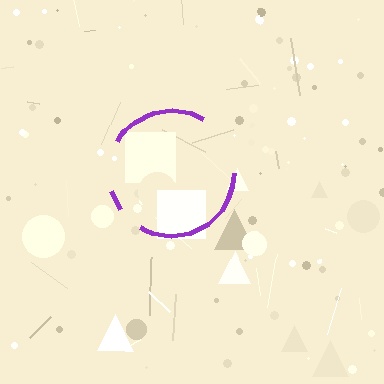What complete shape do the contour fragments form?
The contour fragments form a circle.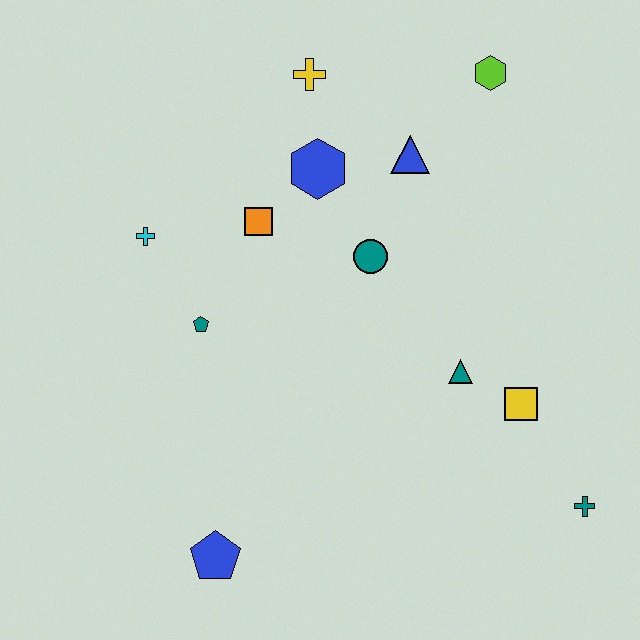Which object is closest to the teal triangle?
The yellow square is closest to the teal triangle.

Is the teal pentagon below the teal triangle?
No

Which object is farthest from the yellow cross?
The teal cross is farthest from the yellow cross.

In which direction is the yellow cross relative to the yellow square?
The yellow cross is above the yellow square.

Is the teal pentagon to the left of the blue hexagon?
Yes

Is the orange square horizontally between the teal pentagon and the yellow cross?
Yes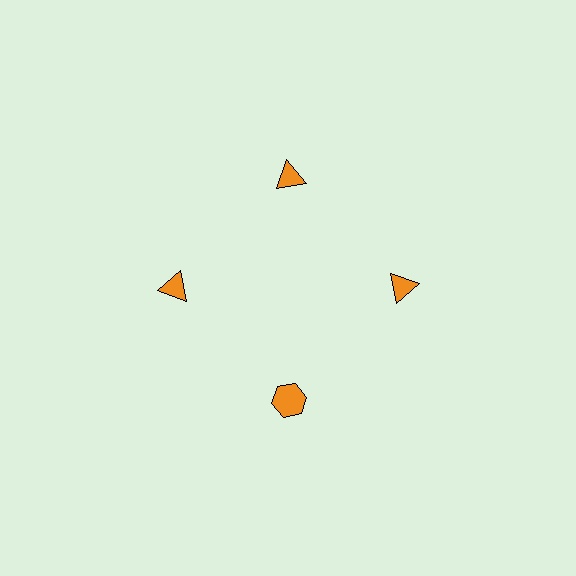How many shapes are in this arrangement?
There are 4 shapes arranged in a ring pattern.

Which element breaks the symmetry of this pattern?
The orange hexagon at roughly the 6 o'clock position breaks the symmetry. All other shapes are orange triangles.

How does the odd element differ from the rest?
It has a different shape: hexagon instead of triangle.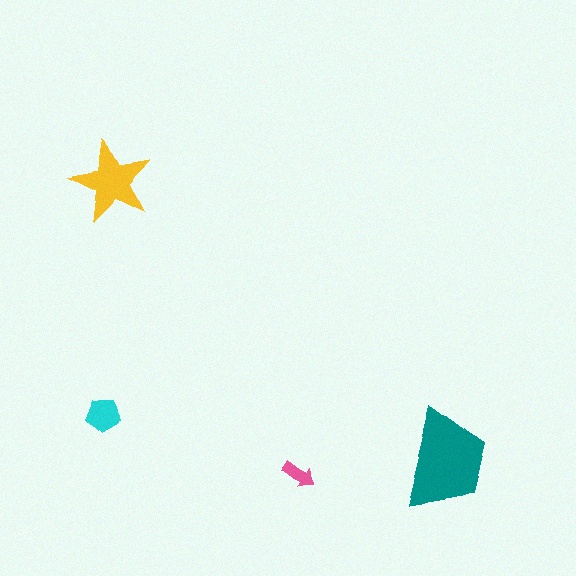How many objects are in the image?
There are 4 objects in the image.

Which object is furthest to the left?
The cyan pentagon is leftmost.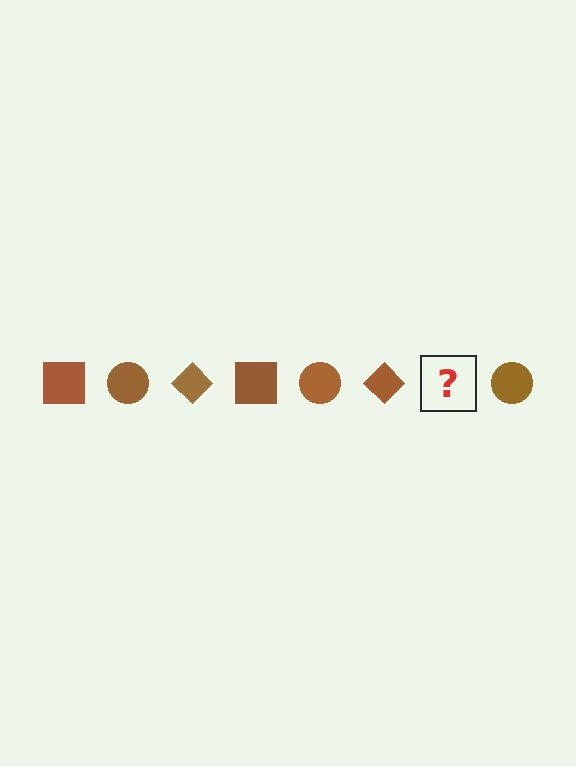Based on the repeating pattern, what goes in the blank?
The blank should be a brown square.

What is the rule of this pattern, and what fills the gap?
The rule is that the pattern cycles through square, circle, diamond shapes in brown. The gap should be filled with a brown square.